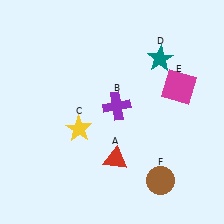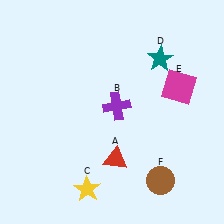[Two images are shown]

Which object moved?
The yellow star (C) moved down.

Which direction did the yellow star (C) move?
The yellow star (C) moved down.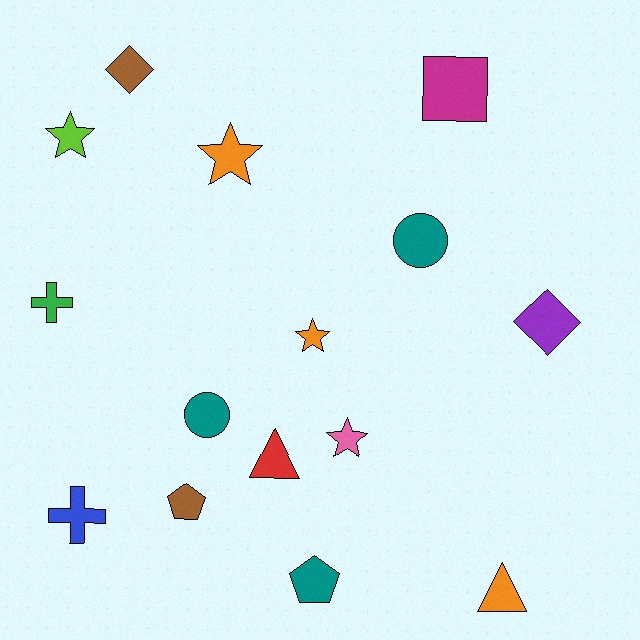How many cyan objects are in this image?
There are no cyan objects.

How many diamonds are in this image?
There are 2 diamonds.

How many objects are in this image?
There are 15 objects.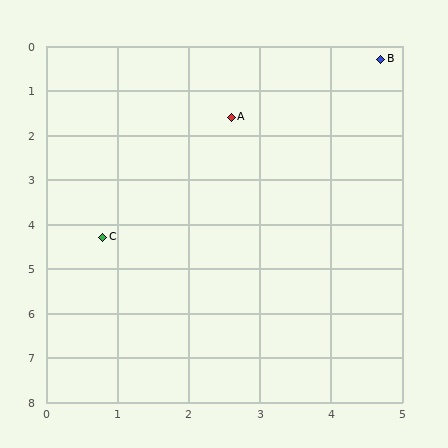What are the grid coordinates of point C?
Point C is at approximately (0.8, 4.3).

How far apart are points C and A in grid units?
Points C and A are about 3.2 grid units apart.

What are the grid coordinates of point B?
Point B is at approximately (4.7, 0.3).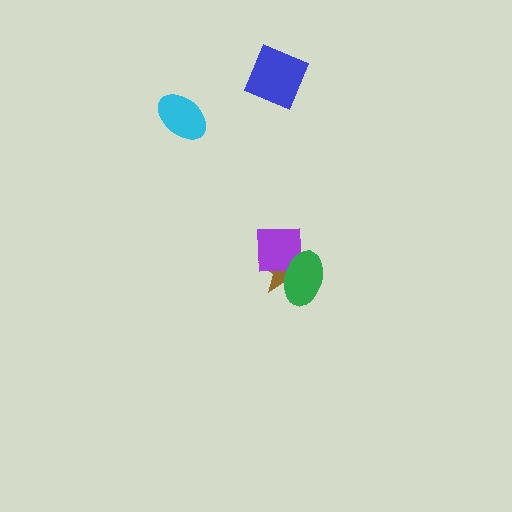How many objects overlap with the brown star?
2 objects overlap with the brown star.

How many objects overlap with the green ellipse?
2 objects overlap with the green ellipse.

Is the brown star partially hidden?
Yes, it is partially covered by another shape.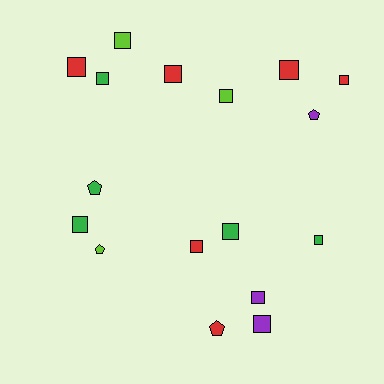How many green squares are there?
There are 4 green squares.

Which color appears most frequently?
Red, with 6 objects.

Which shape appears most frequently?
Square, with 13 objects.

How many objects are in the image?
There are 17 objects.